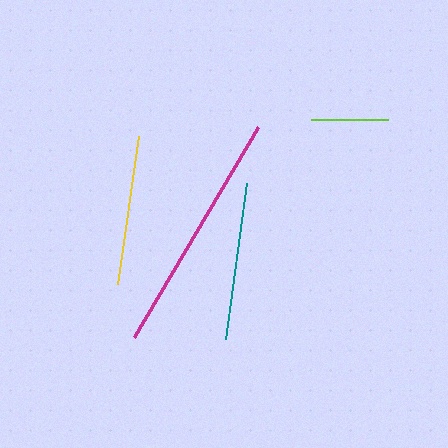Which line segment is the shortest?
The lime line is the shortest at approximately 78 pixels.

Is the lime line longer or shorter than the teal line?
The teal line is longer than the lime line.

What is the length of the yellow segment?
The yellow segment is approximately 149 pixels long.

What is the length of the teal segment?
The teal segment is approximately 158 pixels long.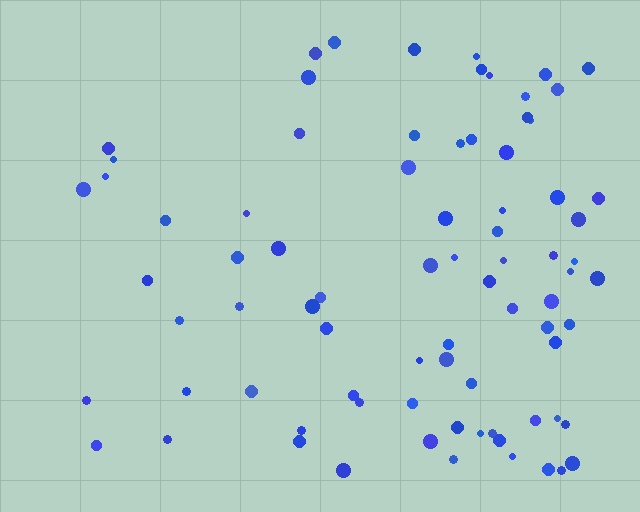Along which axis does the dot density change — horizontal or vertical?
Horizontal.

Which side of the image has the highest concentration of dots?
The right.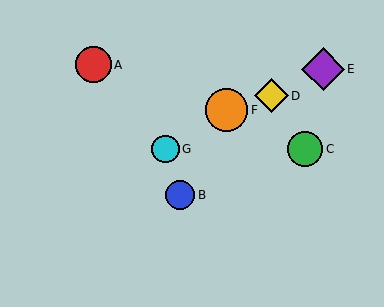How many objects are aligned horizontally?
2 objects (C, G) are aligned horizontally.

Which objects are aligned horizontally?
Objects C, G are aligned horizontally.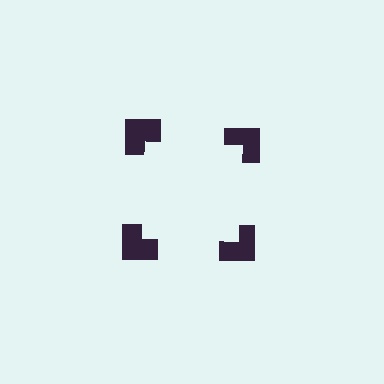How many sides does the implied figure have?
4 sides.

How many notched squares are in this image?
There are 4 — one at each vertex of the illusory square.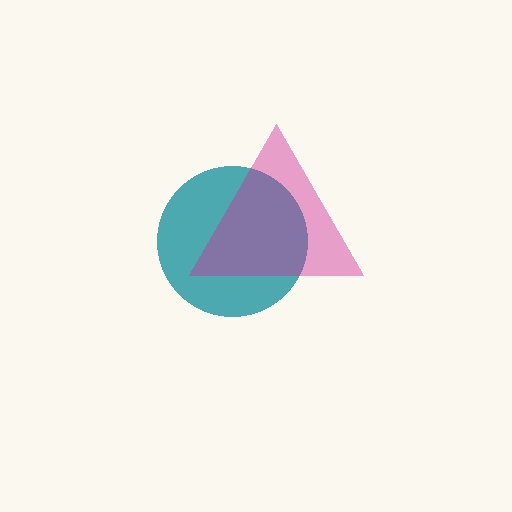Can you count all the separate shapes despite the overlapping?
Yes, there are 2 separate shapes.